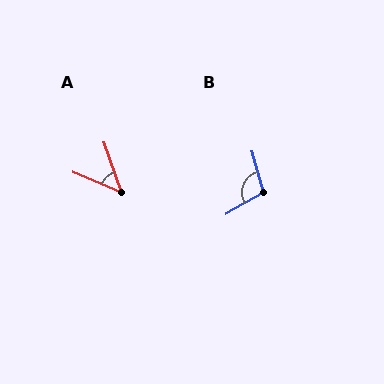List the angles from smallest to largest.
A (48°), B (104°).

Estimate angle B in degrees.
Approximately 104 degrees.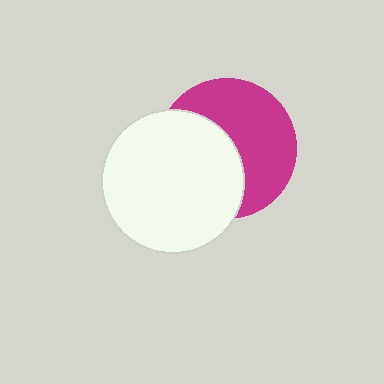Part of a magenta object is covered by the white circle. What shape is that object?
It is a circle.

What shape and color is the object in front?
The object in front is a white circle.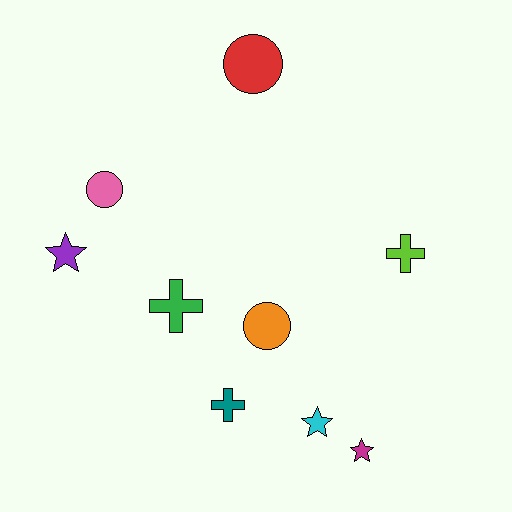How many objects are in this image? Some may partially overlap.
There are 9 objects.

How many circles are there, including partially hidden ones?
There are 3 circles.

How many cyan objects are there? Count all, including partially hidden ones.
There is 1 cyan object.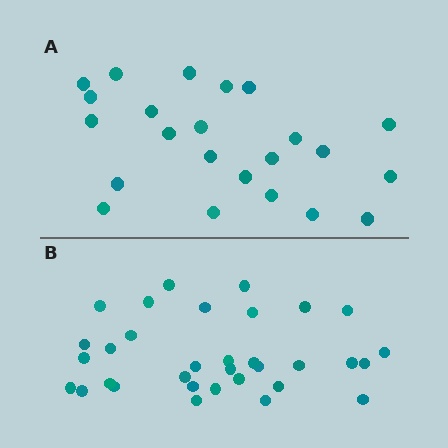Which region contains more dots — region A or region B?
Region B (the bottom region) has more dots.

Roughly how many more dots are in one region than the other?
Region B has roughly 10 or so more dots than region A.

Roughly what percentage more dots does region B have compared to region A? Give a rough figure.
About 45% more.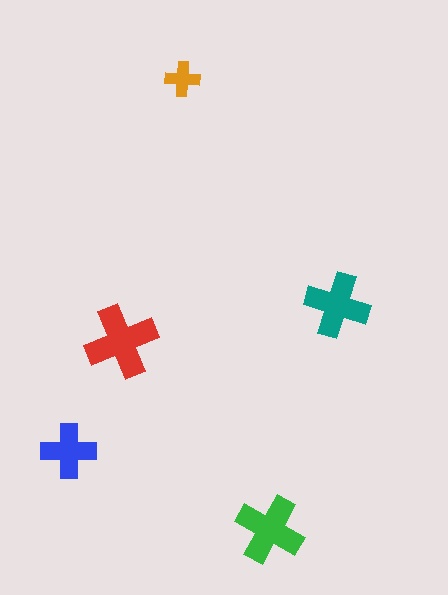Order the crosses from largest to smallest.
the red one, the green one, the teal one, the blue one, the orange one.